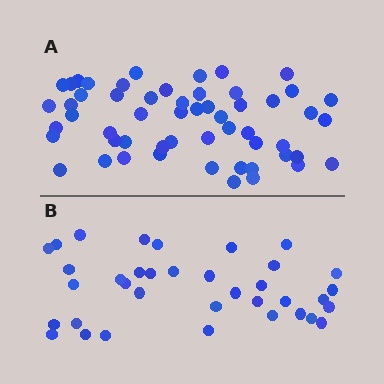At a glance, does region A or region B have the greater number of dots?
Region A (the top region) has more dots.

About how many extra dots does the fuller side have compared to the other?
Region A has approximately 20 more dots than region B.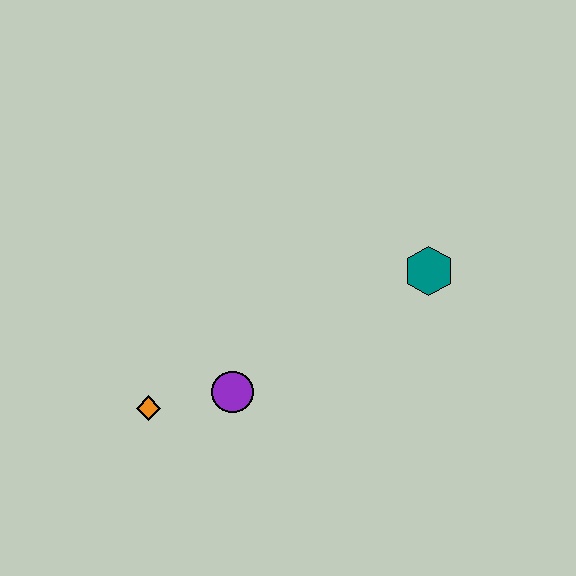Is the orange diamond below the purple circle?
Yes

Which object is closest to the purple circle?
The orange diamond is closest to the purple circle.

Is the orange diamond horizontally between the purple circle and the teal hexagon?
No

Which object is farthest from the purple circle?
The teal hexagon is farthest from the purple circle.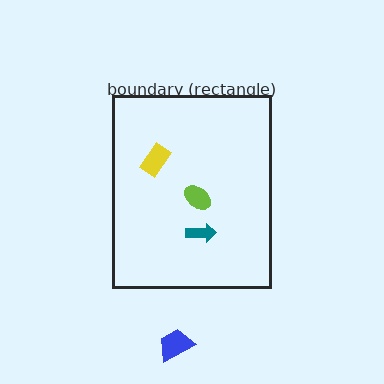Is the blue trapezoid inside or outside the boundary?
Outside.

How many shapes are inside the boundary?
3 inside, 1 outside.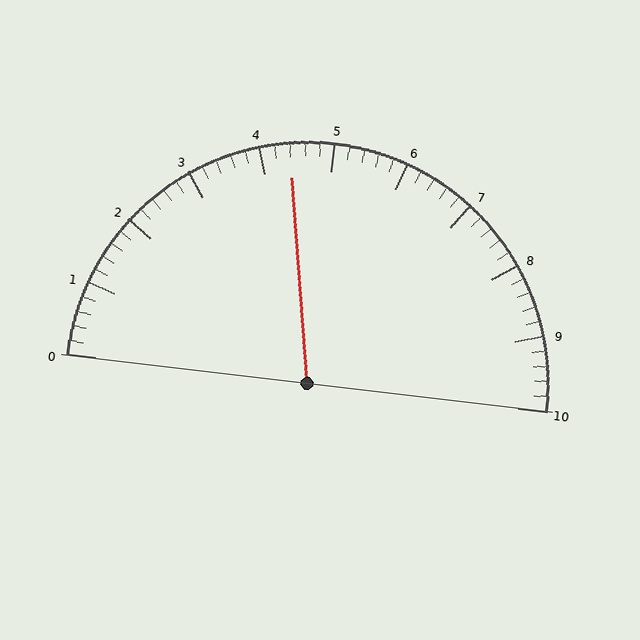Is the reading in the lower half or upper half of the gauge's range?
The reading is in the lower half of the range (0 to 10).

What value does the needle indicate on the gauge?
The needle indicates approximately 4.4.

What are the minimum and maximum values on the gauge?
The gauge ranges from 0 to 10.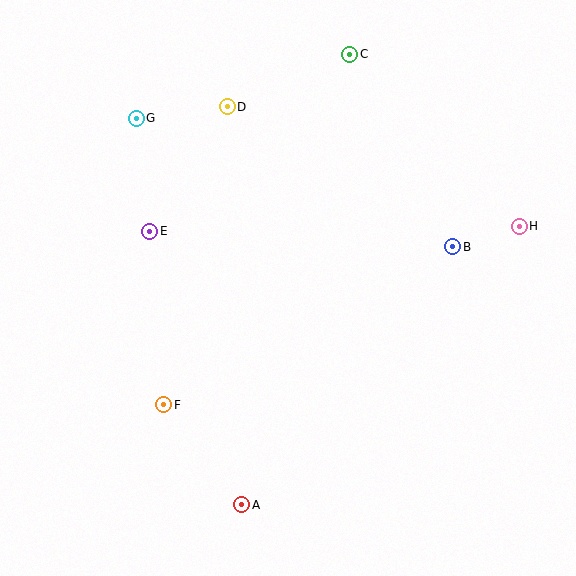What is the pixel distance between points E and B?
The distance between E and B is 303 pixels.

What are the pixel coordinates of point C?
Point C is at (350, 54).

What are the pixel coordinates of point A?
Point A is at (242, 505).